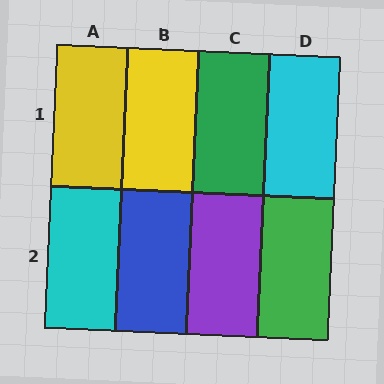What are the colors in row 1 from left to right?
Yellow, yellow, green, cyan.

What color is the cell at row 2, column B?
Blue.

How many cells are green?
2 cells are green.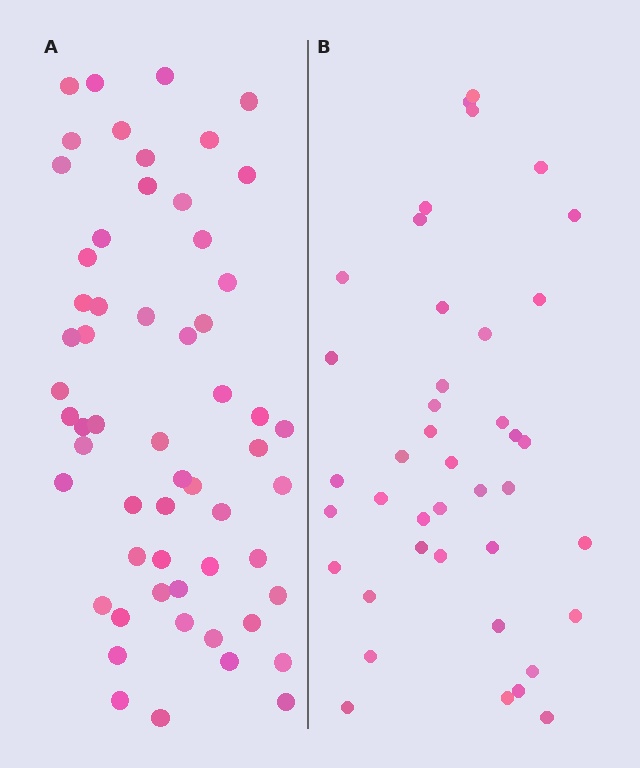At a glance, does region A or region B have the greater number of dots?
Region A (the left region) has more dots.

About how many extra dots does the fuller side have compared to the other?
Region A has approximately 15 more dots than region B.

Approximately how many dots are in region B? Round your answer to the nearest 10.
About 40 dots. (The exact count is 41, which rounds to 40.)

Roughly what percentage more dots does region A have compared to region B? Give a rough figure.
About 40% more.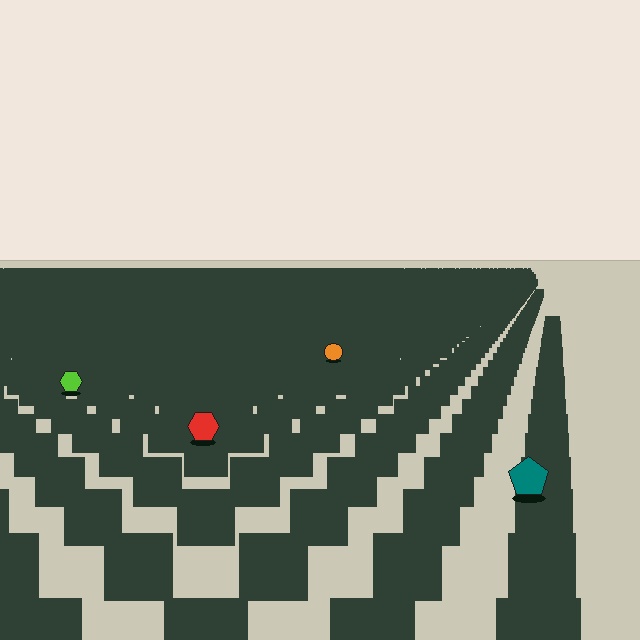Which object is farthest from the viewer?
The orange circle is farthest from the viewer. It appears smaller and the ground texture around it is denser.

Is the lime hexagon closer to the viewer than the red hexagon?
No. The red hexagon is closer — you can tell from the texture gradient: the ground texture is coarser near it.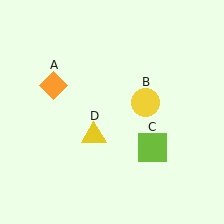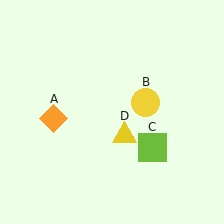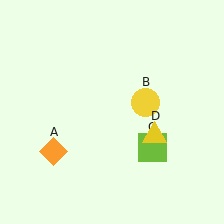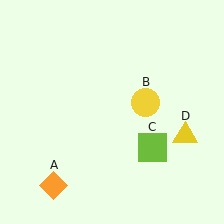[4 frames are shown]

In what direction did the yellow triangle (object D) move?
The yellow triangle (object D) moved right.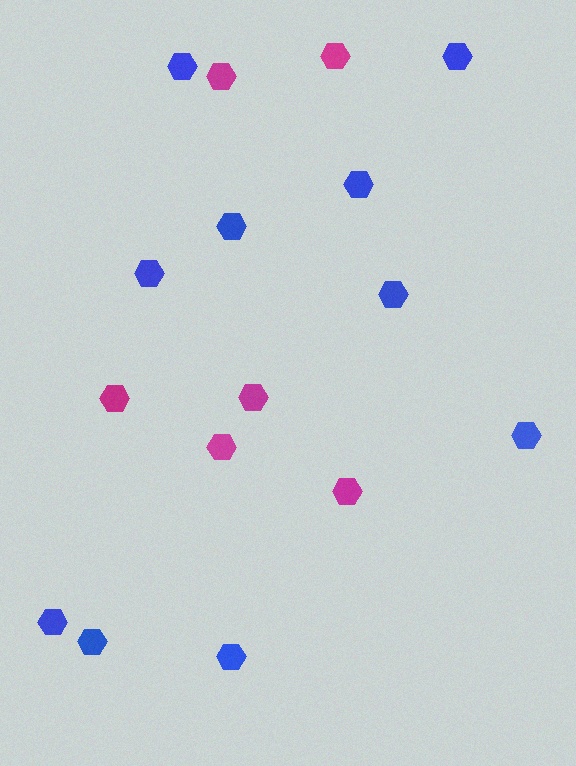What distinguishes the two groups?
There are 2 groups: one group of blue hexagons (10) and one group of magenta hexagons (6).